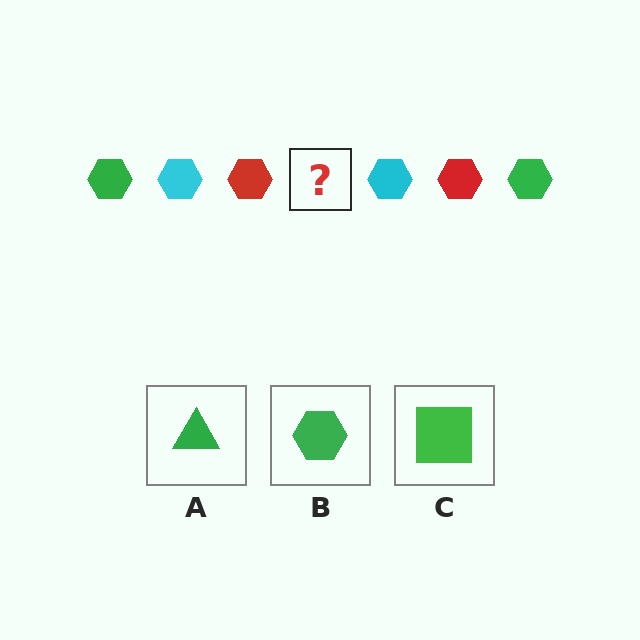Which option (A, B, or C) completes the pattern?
B.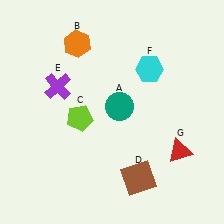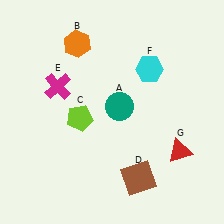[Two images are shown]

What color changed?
The cross (E) changed from purple in Image 1 to magenta in Image 2.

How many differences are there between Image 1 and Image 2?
There is 1 difference between the two images.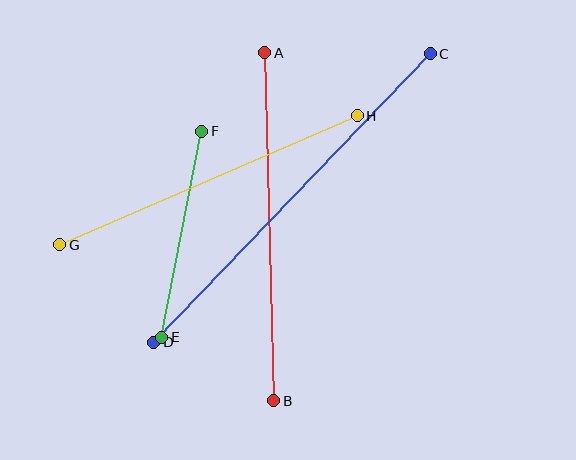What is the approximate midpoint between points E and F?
The midpoint is at approximately (182, 234) pixels.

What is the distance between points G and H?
The distance is approximately 324 pixels.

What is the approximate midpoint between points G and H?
The midpoint is at approximately (208, 180) pixels.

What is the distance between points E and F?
The distance is approximately 210 pixels.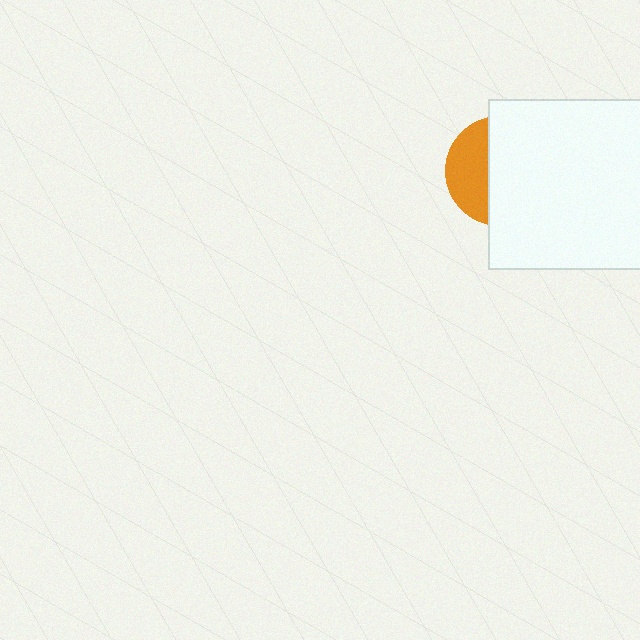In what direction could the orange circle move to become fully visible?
The orange circle could move left. That would shift it out from behind the white rectangle entirely.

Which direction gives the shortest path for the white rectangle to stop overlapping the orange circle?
Moving right gives the shortest separation.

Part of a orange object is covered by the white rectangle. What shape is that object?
It is a circle.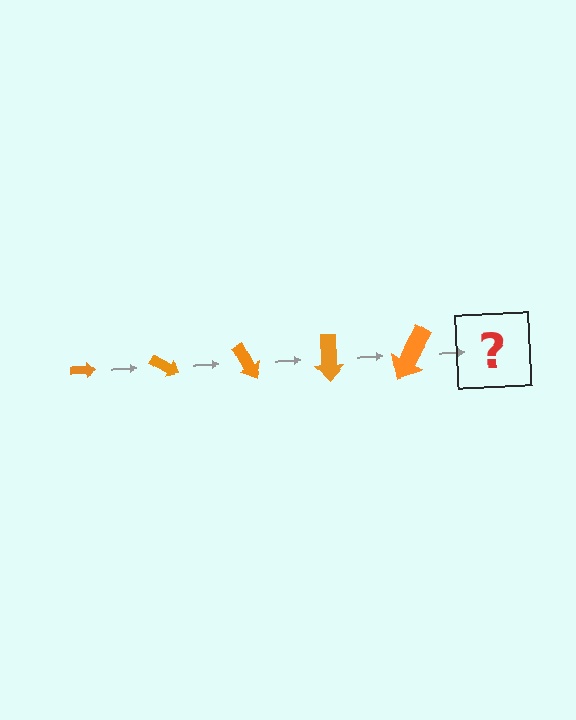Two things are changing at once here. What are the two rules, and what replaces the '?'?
The two rules are that the arrow grows larger each step and it rotates 30 degrees each step. The '?' should be an arrow, larger than the previous one and rotated 150 degrees from the start.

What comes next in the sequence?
The next element should be an arrow, larger than the previous one and rotated 150 degrees from the start.